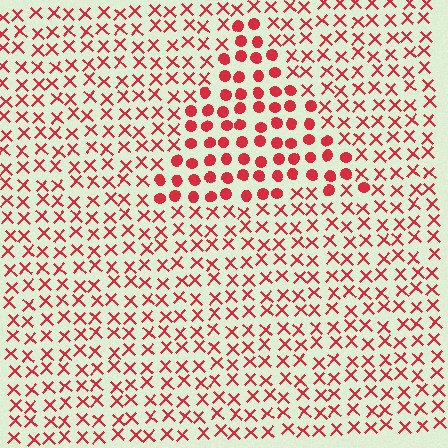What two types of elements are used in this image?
The image uses circles inside the triangle region and X marks outside it.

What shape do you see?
I see a triangle.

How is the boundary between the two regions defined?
The boundary is defined by a change in element shape: circles inside vs. X marks outside. All elements share the same color and spacing.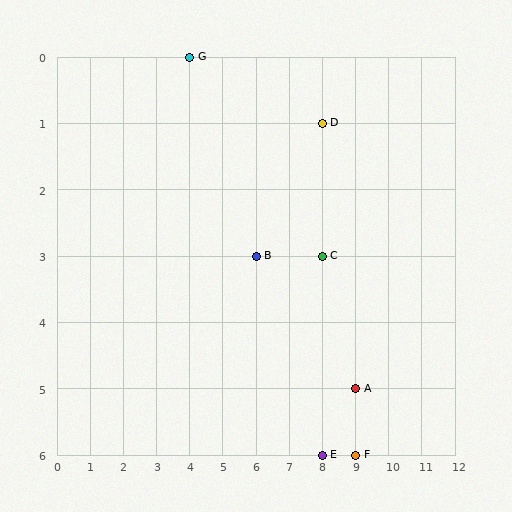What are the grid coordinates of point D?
Point D is at grid coordinates (8, 1).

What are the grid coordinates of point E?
Point E is at grid coordinates (8, 6).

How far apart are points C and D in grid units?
Points C and D are 2 rows apart.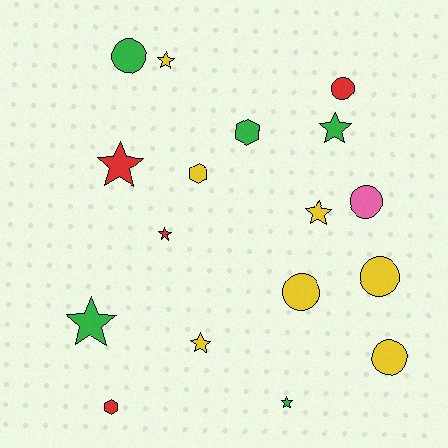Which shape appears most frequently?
Star, with 8 objects.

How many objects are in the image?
There are 17 objects.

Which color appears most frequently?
Yellow, with 7 objects.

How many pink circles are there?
There is 1 pink circle.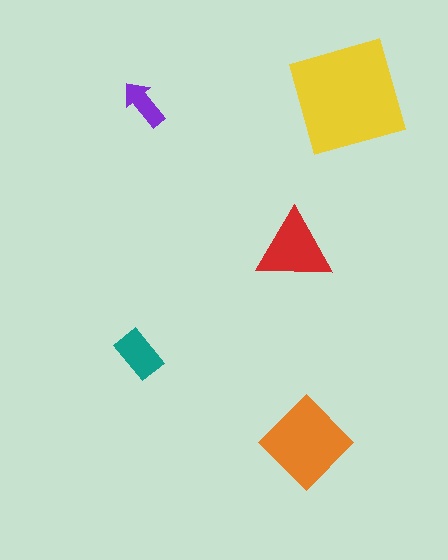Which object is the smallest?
The purple arrow.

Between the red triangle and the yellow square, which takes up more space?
The yellow square.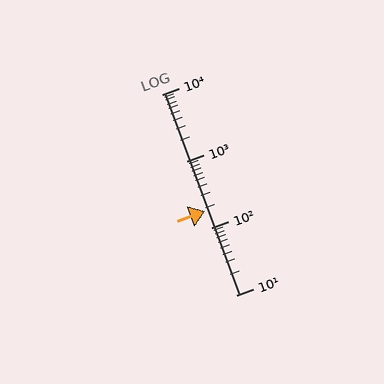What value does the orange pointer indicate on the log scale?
The pointer indicates approximately 180.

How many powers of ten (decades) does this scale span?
The scale spans 3 decades, from 10 to 10000.